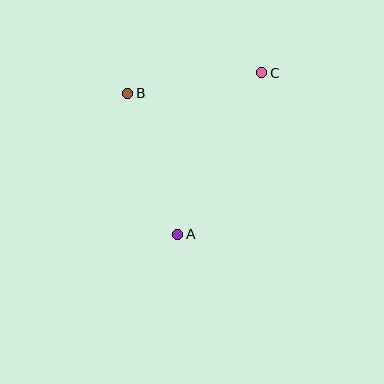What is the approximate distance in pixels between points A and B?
The distance between A and B is approximately 150 pixels.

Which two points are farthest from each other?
Points A and C are farthest from each other.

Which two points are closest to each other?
Points B and C are closest to each other.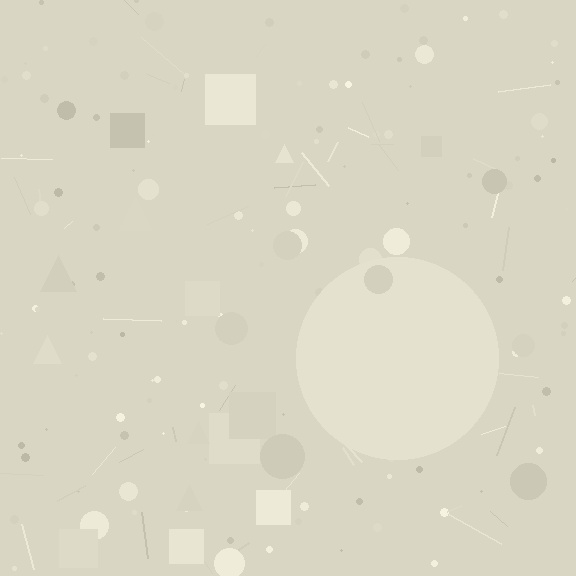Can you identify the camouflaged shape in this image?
The camouflaged shape is a circle.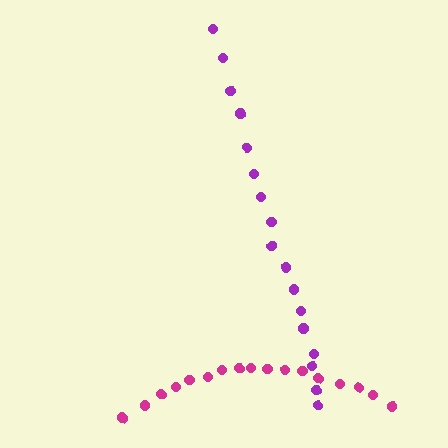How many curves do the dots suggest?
There are 2 distinct paths.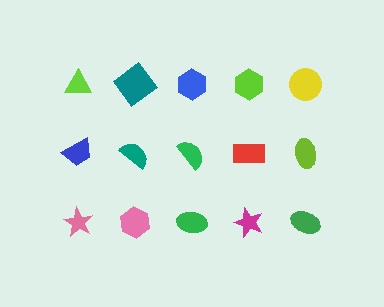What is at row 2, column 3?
A green semicircle.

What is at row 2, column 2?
A teal semicircle.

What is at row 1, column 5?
A yellow circle.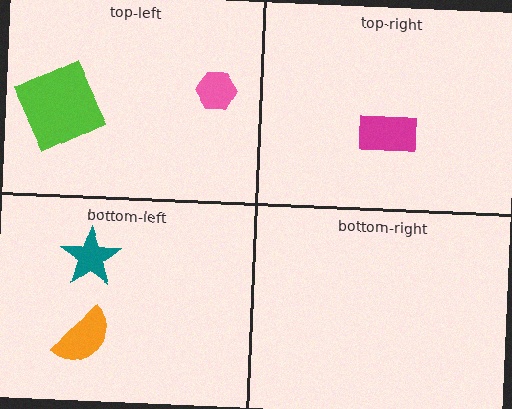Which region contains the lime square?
The top-left region.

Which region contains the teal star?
The bottom-left region.